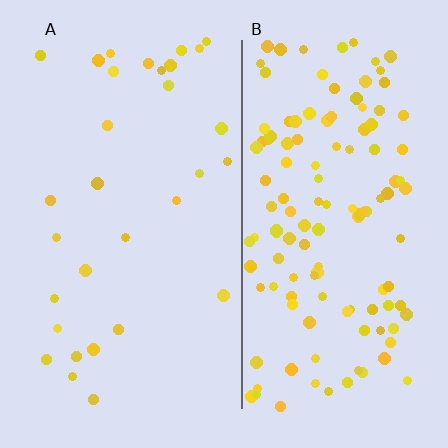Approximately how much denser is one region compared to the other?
Approximately 4.2× — region B over region A.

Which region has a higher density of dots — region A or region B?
B (the right).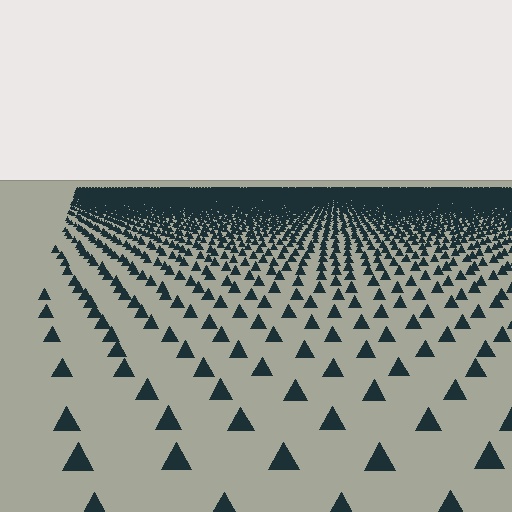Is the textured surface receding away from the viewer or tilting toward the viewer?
The surface is receding away from the viewer. Texture elements get smaller and denser toward the top.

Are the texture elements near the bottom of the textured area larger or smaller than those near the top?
Larger. Near the bottom, elements are closer to the viewer and appear at a bigger on-screen size.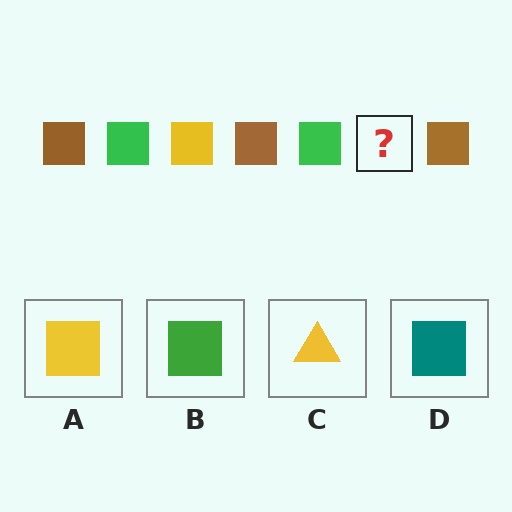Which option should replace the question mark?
Option A.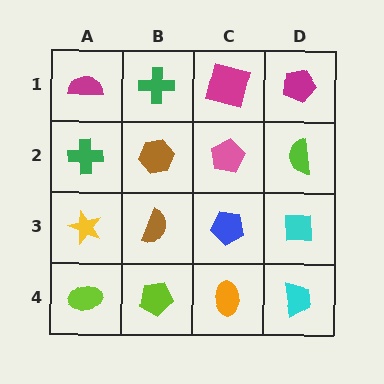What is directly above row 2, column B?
A green cross.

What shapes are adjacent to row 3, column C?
A pink pentagon (row 2, column C), an orange ellipse (row 4, column C), a brown semicircle (row 3, column B), a cyan square (row 3, column D).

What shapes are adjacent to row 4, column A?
A yellow star (row 3, column A), a lime pentagon (row 4, column B).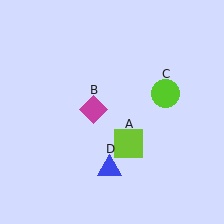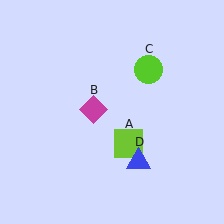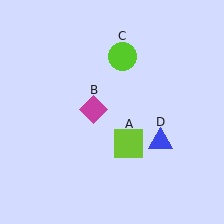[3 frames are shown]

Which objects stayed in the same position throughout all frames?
Lime square (object A) and magenta diamond (object B) remained stationary.